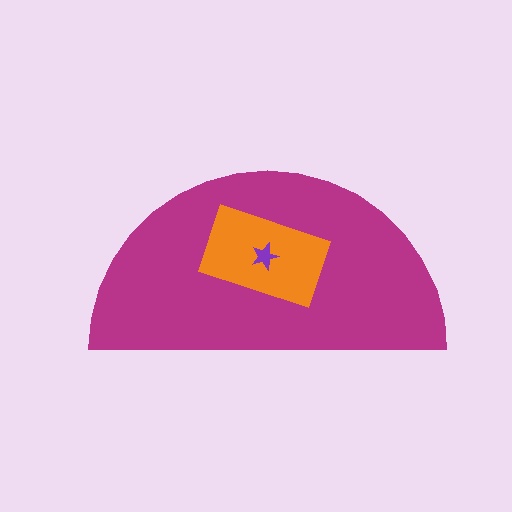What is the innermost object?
The purple star.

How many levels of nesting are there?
3.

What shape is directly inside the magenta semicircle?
The orange rectangle.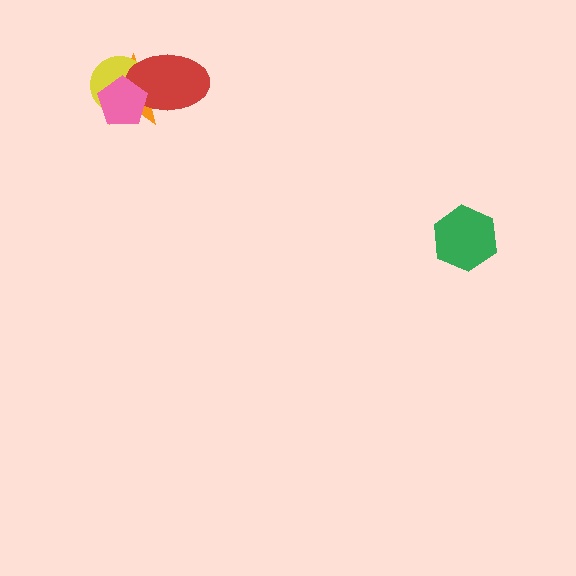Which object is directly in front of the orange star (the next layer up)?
The yellow circle is directly in front of the orange star.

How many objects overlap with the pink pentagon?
3 objects overlap with the pink pentagon.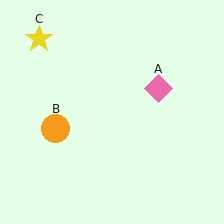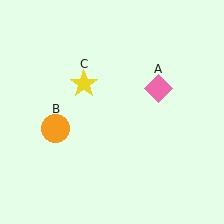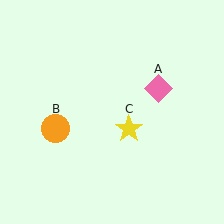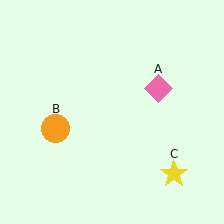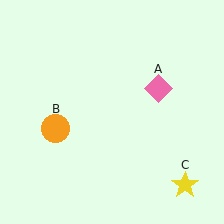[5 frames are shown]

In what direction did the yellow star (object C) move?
The yellow star (object C) moved down and to the right.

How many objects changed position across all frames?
1 object changed position: yellow star (object C).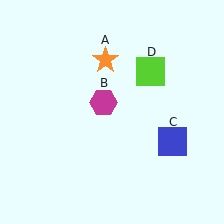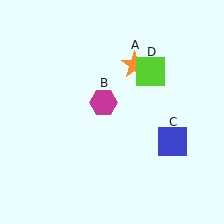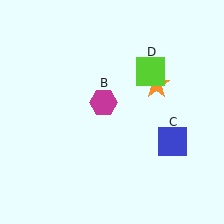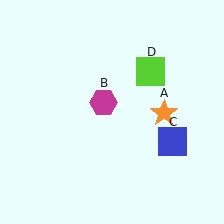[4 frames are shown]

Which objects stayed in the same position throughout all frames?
Magenta hexagon (object B) and blue square (object C) and lime square (object D) remained stationary.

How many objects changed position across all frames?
1 object changed position: orange star (object A).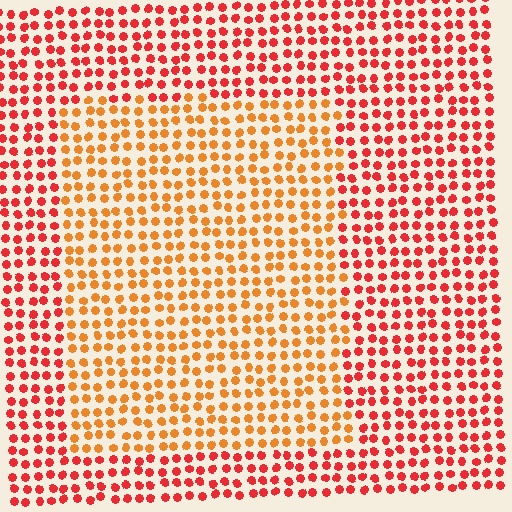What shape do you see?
I see a rectangle.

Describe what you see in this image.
The image is filled with small red elements in a uniform arrangement. A rectangle-shaped region is visible where the elements are tinted to a slightly different hue, forming a subtle color boundary.